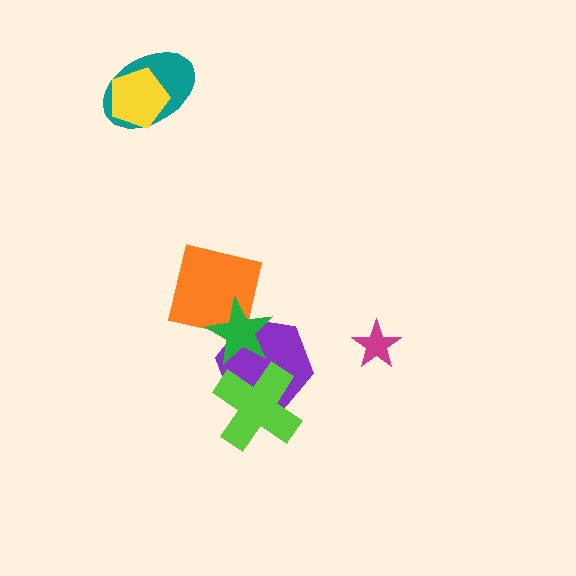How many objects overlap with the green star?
2 objects overlap with the green star.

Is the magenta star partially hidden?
No, no other shape covers it.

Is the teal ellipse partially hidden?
Yes, it is partially covered by another shape.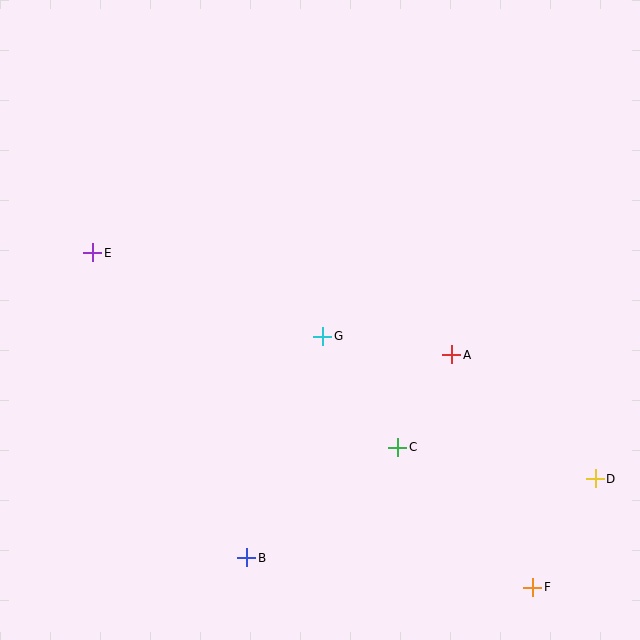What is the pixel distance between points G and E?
The distance between G and E is 244 pixels.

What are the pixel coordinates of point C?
Point C is at (398, 447).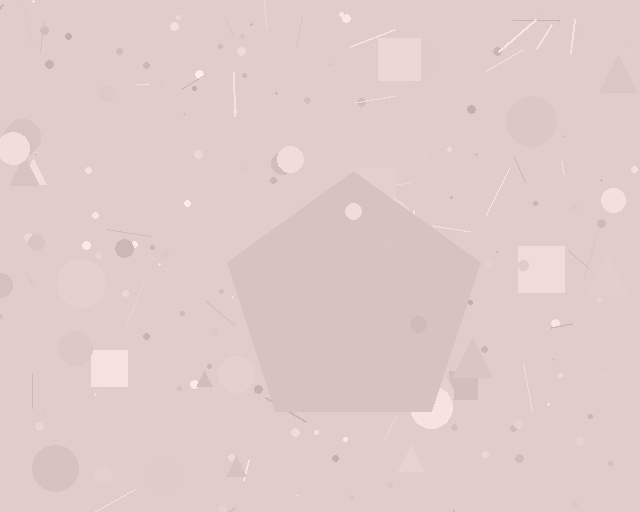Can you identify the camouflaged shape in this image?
The camouflaged shape is a pentagon.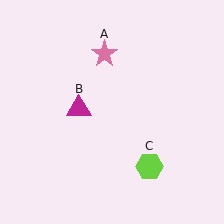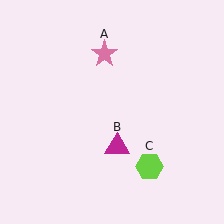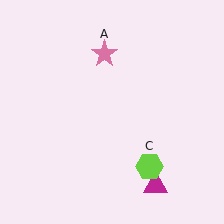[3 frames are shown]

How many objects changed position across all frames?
1 object changed position: magenta triangle (object B).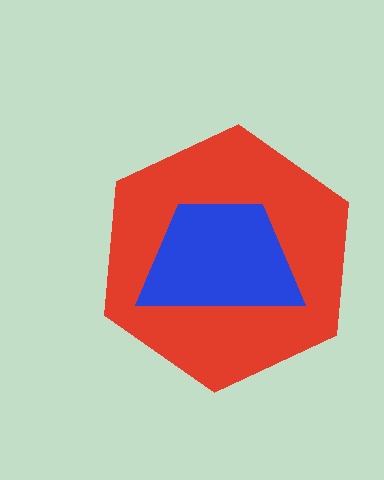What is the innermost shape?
The blue trapezoid.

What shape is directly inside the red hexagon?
The blue trapezoid.